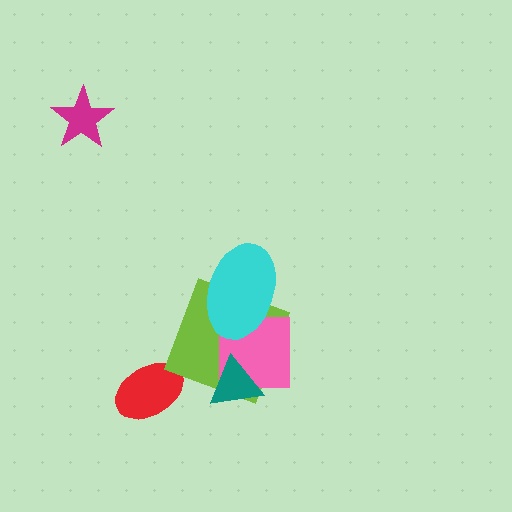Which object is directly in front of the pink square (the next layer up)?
The teal triangle is directly in front of the pink square.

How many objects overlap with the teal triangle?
2 objects overlap with the teal triangle.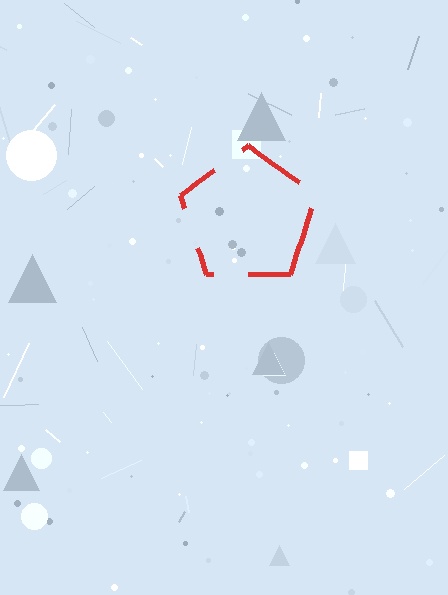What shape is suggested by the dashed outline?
The dashed outline suggests a pentagon.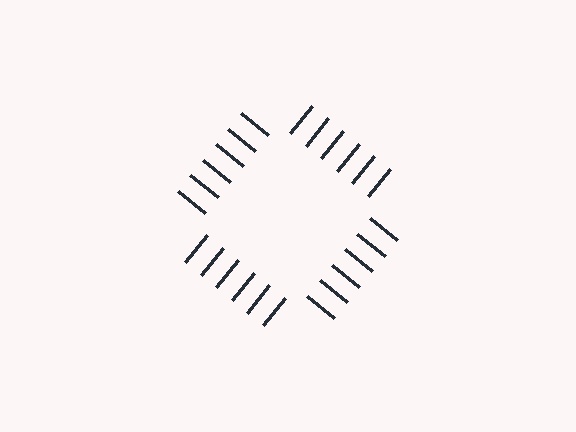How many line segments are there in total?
24 — 6 along each of the 4 edges.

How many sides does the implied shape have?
4 sides — the line-ends trace a square.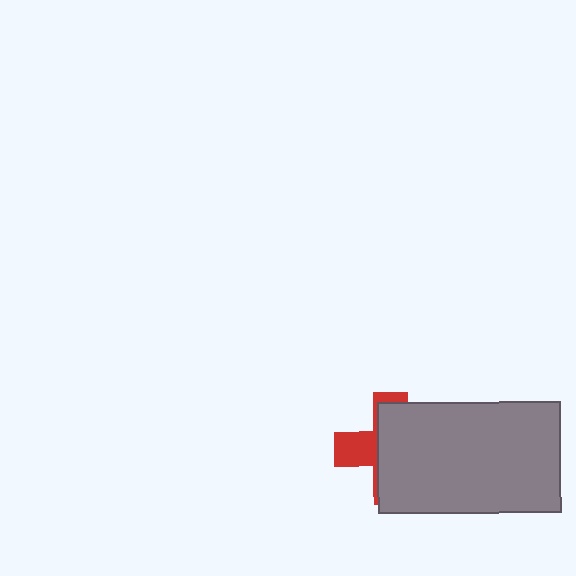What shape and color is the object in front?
The object in front is a gray rectangle.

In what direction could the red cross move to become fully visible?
The red cross could move left. That would shift it out from behind the gray rectangle entirely.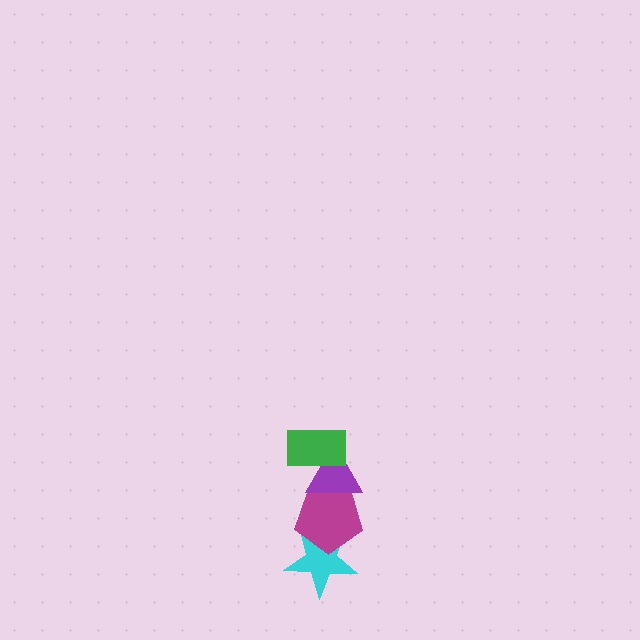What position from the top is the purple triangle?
The purple triangle is 2nd from the top.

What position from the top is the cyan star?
The cyan star is 4th from the top.